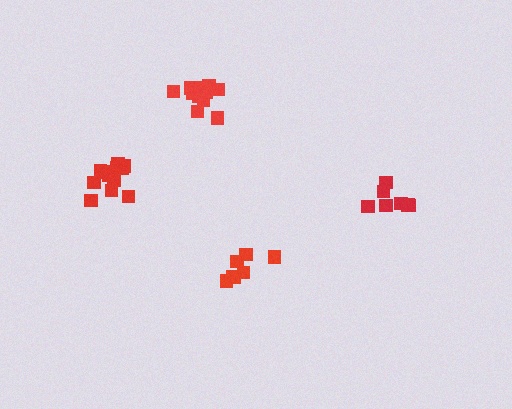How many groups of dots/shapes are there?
There are 4 groups.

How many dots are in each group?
Group 1: 12 dots, Group 2: 7 dots, Group 3: 7 dots, Group 4: 13 dots (39 total).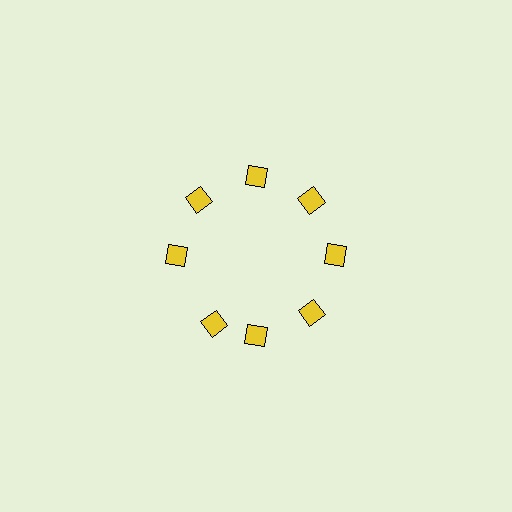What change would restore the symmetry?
The symmetry would be restored by rotating it back into even spacing with its neighbors so that all 8 diamonds sit at equal angles and equal distance from the center.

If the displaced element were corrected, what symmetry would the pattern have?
It would have 8-fold rotational symmetry — the pattern would map onto itself every 45 degrees.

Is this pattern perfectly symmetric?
No. The 8 yellow diamonds are arranged in a ring, but one element near the 8 o'clock position is rotated out of alignment along the ring, breaking the 8-fold rotational symmetry.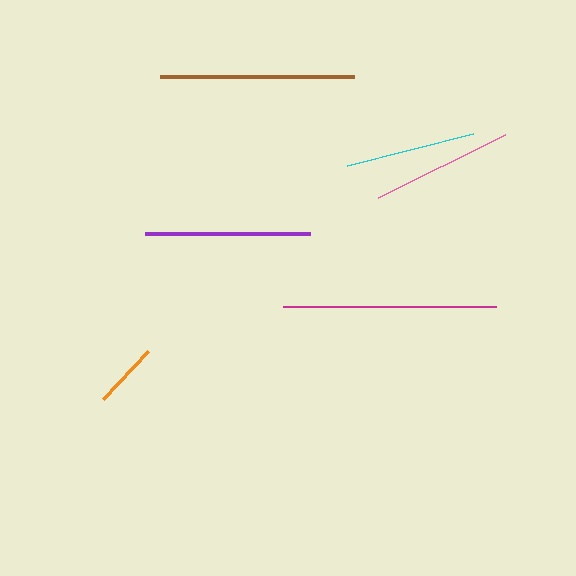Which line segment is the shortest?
The orange line is the shortest at approximately 66 pixels.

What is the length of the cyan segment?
The cyan segment is approximately 131 pixels long.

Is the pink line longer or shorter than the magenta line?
The magenta line is longer than the pink line.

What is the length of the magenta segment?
The magenta segment is approximately 213 pixels long.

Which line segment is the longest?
The magenta line is the longest at approximately 213 pixels.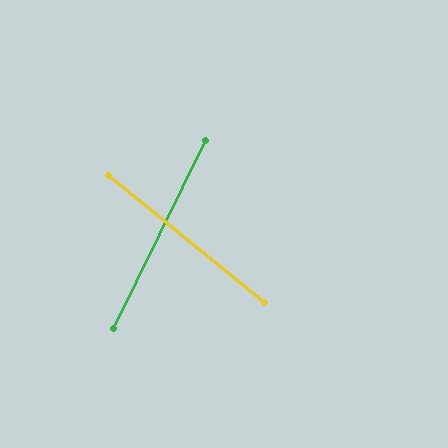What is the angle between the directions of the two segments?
Approximately 77 degrees.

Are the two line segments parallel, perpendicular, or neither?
Neither parallel nor perpendicular — they differ by about 77°.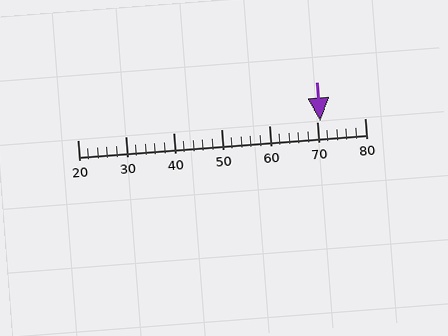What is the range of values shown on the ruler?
The ruler shows values from 20 to 80.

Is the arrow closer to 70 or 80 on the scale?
The arrow is closer to 70.